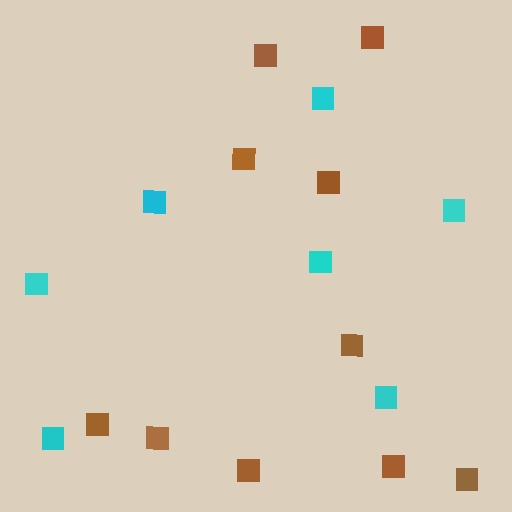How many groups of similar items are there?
There are 2 groups: one group of cyan squares (7) and one group of brown squares (10).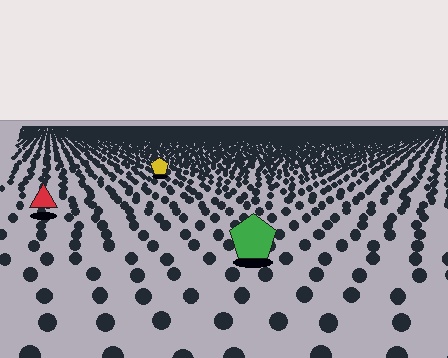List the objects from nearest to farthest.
From nearest to farthest: the green pentagon, the red triangle, the yellow pentagon.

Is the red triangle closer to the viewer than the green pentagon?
No. The green pentagon is closer — you can tell from the texture gradient: the ground texture is coarser near it.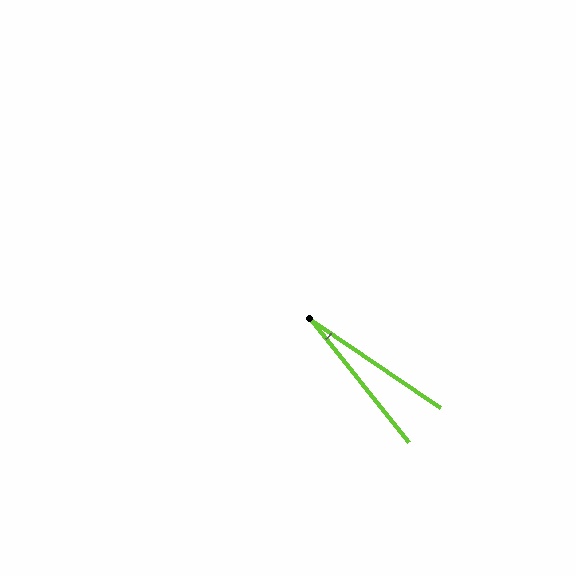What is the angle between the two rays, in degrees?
Approximately 17 degrees.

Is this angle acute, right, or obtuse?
It is acute.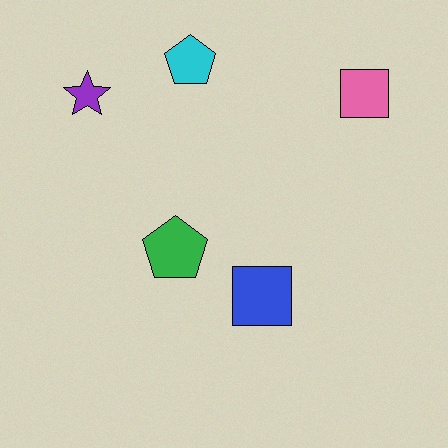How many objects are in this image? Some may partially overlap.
There are 5 objects.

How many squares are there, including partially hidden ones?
There are 2 squares.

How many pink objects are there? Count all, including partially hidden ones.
There is 1 pink object.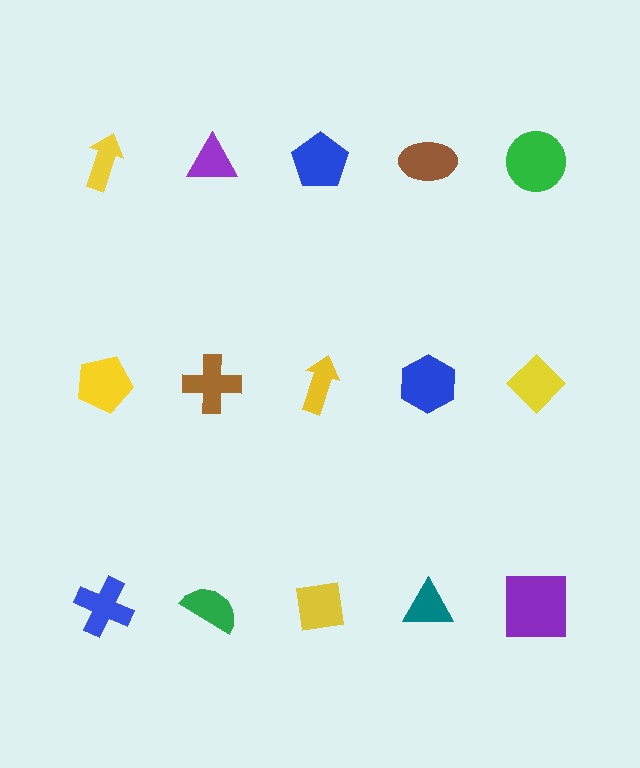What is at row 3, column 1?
A blue cross.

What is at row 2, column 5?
A yellow diamond.